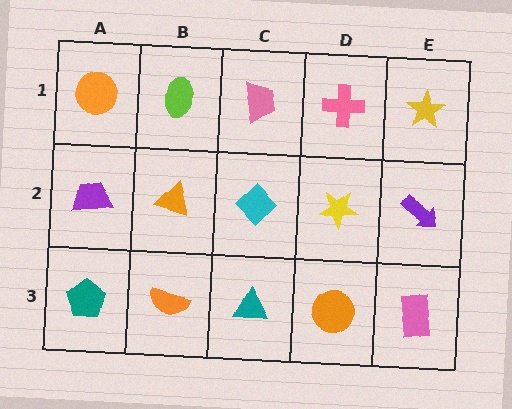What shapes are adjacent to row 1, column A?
A purple trapezoid (row 2, column A), a lime ellipse (row 1, column B).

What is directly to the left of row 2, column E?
A yellow star.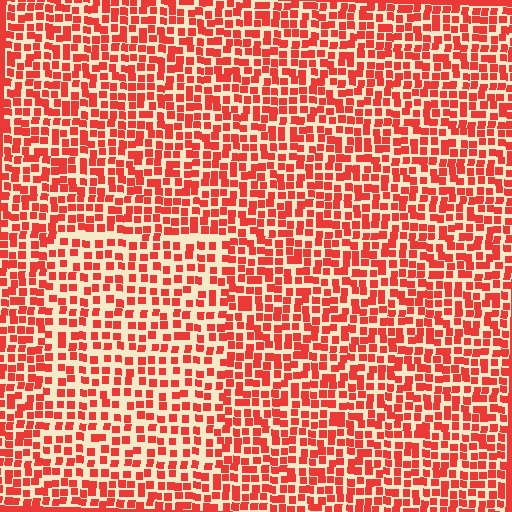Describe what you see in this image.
The image contains small red elements arranged at two different densities. A rectangle-shaped region is visible where the elements are less densely packed than the surrounding area.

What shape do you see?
I see a rectangle.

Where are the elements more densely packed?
The elements are more densely packed outside the rectangle boundary.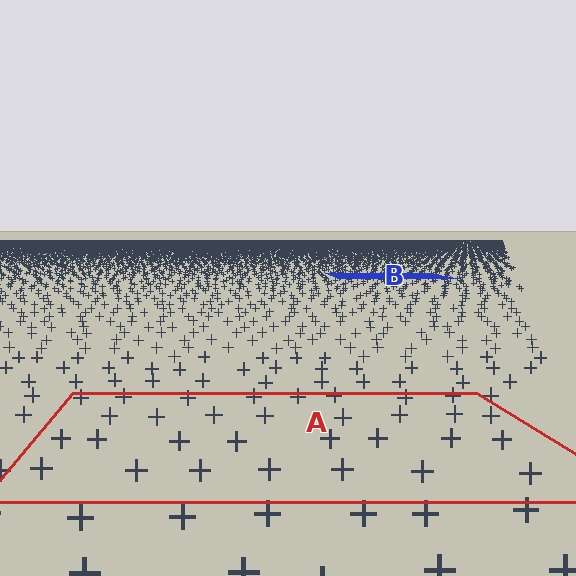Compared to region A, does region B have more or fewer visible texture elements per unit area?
Region B has more texture elements per unit area — they are packed more densely because it is farther away.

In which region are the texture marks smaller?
The texture marks are smaller in region B, because it is farther away.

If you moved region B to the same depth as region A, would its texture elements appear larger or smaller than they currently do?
They would appear larger. At a closer depth, the same texture elements are projected at a bigger on-screen size.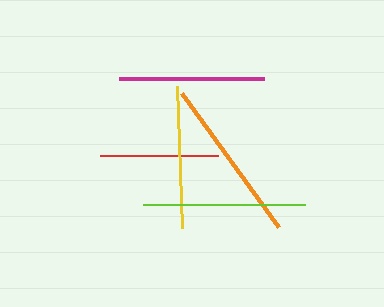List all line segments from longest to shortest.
From longest to shortest: orange, lime, magenta, yellow, red.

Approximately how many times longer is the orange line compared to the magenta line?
The orange line is approximately 1.1 times the length of the magenta line.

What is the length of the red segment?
The red segment is approximately 118 pixels long.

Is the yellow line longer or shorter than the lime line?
The lime line is longer than the yellow line.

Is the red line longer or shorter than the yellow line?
The yellow line is longer than the red line.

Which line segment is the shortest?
The red line is the shortest at approximately 118 pixels.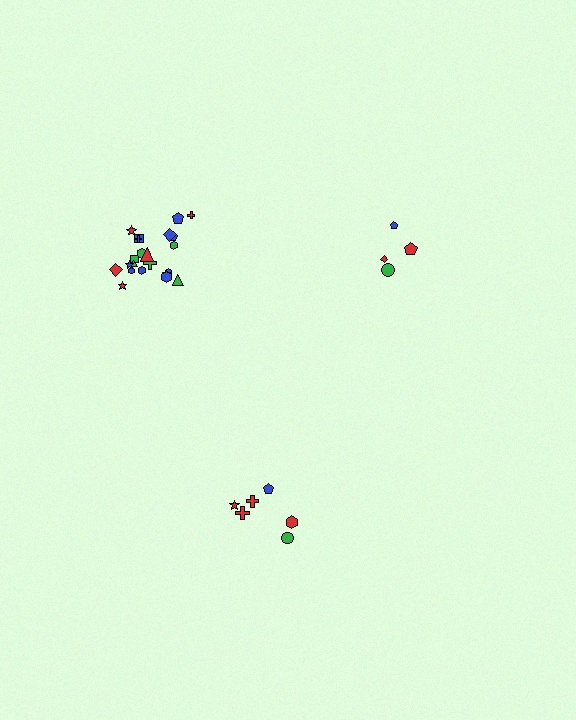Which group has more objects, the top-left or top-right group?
The top-left group.